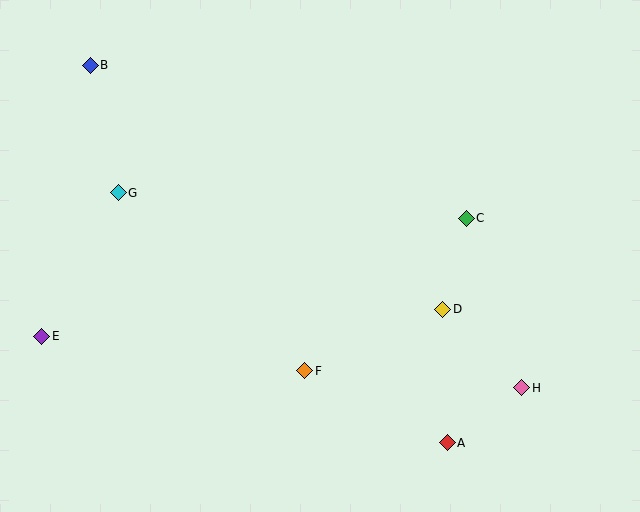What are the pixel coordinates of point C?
Point C is at (466, 218).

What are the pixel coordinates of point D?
Point D is at (443, 309).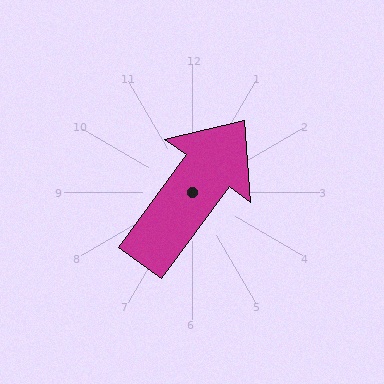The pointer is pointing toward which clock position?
Roughly 1 o'clock.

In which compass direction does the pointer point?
Northeast.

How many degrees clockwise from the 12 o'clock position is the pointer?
Approximately 36 degrees.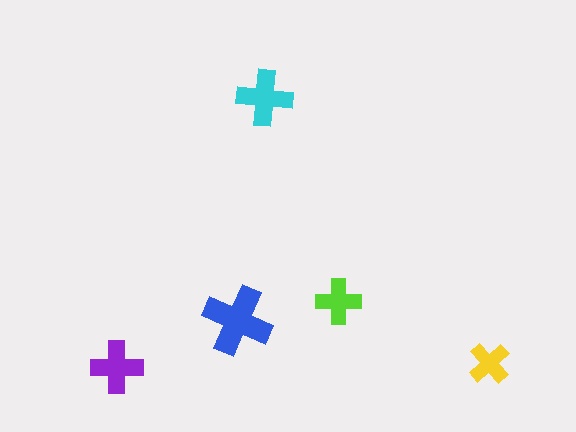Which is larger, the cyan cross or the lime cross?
The cyan one.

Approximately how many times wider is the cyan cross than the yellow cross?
About 1.5 times wider.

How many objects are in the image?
There are 5 objects in the image.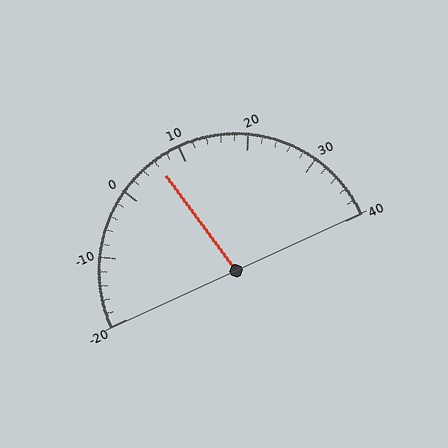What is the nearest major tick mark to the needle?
The nearest major tick mark is 10.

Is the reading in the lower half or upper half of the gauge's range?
The reading is in the lower half of the range (-20 to 40).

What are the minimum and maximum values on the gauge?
The gauge ranges from -20 to 40.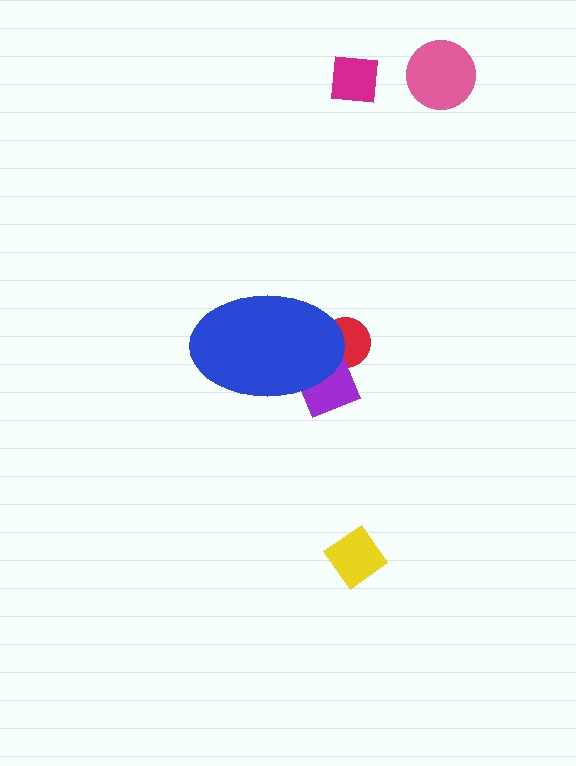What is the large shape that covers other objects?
A blue ellipse.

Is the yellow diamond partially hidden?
No, the yellow diamond is fully visible.